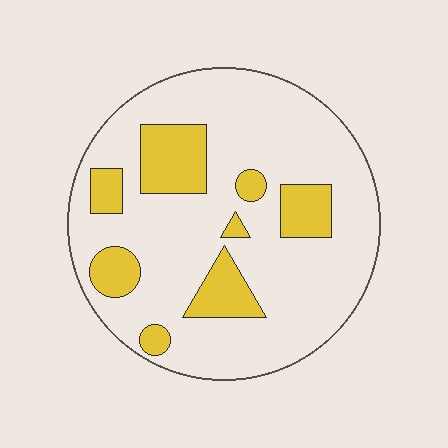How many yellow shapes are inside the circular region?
8.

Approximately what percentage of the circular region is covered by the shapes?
Approximately 20%.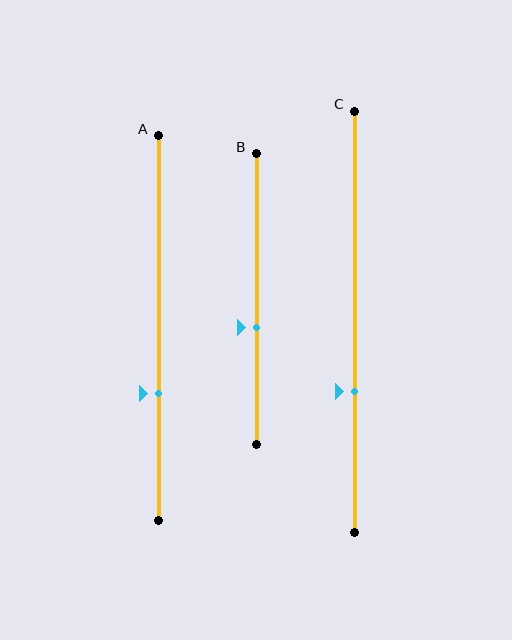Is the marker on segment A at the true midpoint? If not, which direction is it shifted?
No, the marker on segment A is shifted downward by about 17% of the segment length.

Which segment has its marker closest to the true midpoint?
Segment B has its marker closest to the true midpoint.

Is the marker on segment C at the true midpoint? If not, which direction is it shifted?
No, the marker on segment C is shifted downward by about 17% of the segment length.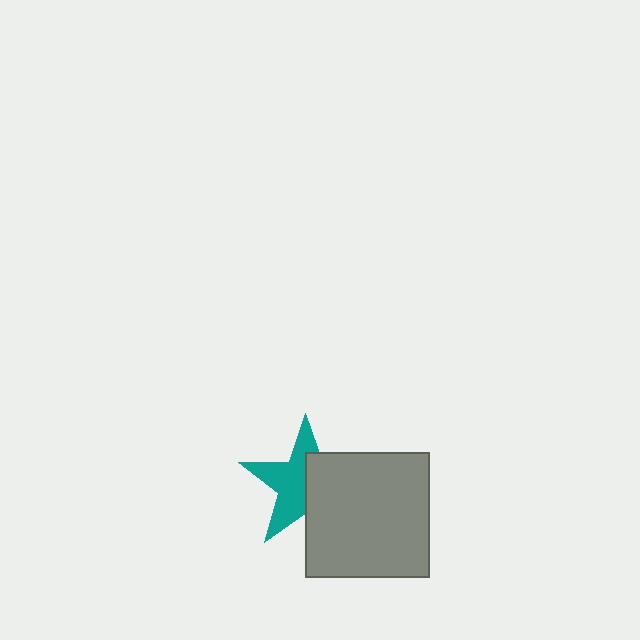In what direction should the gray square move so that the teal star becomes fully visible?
The gray square should move right. That is the shortest direction to clear the overlap and leave the teal star fully visible.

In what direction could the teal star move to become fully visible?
The teal star could move left. That would shift it out from behind the gray square entirely.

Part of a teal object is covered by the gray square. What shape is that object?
It is a star.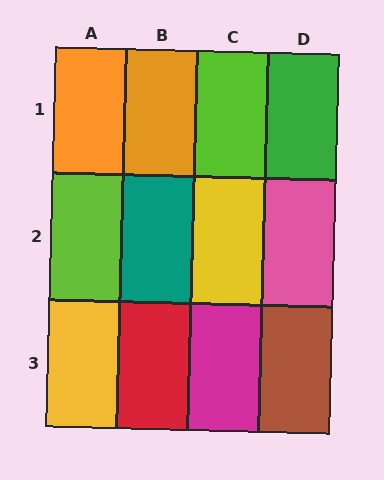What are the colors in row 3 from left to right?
Yellow, red, magenta, brown.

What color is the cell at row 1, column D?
Green.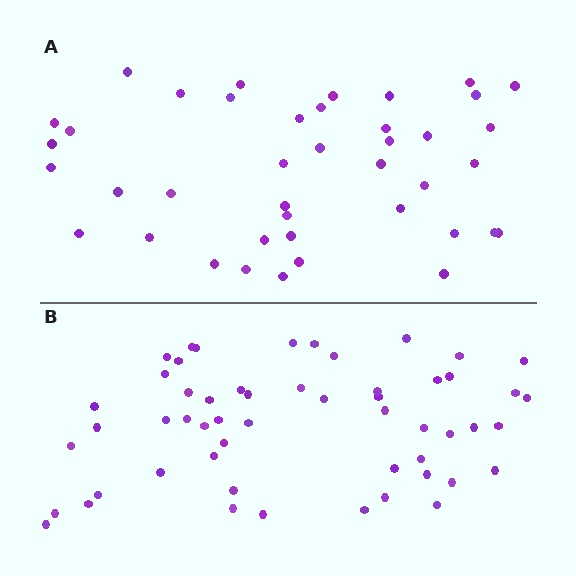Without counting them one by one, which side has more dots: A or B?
Region B (the bottom region) has more dots.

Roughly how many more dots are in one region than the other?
Region B has approximately 15 more dots than region A.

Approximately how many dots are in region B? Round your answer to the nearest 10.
About 50 dots. (The exact count is 54, which rounds to 50.)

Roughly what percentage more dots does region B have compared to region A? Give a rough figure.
About 30% more.